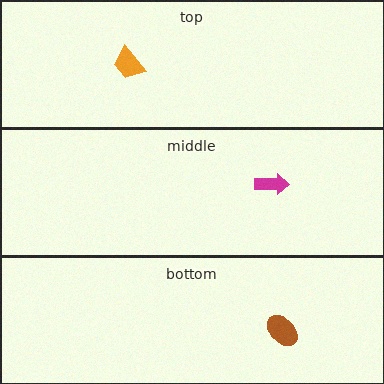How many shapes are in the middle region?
1.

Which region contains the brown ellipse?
The bottom region.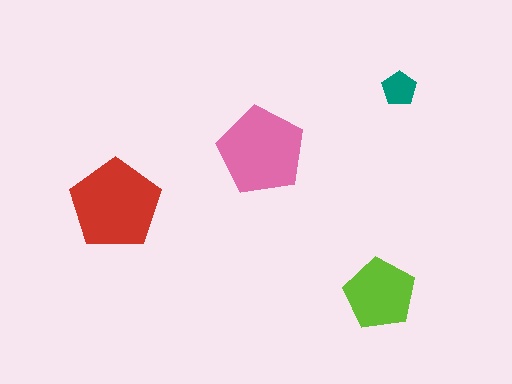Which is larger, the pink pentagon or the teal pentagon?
The pink one.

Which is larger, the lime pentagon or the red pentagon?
The red one.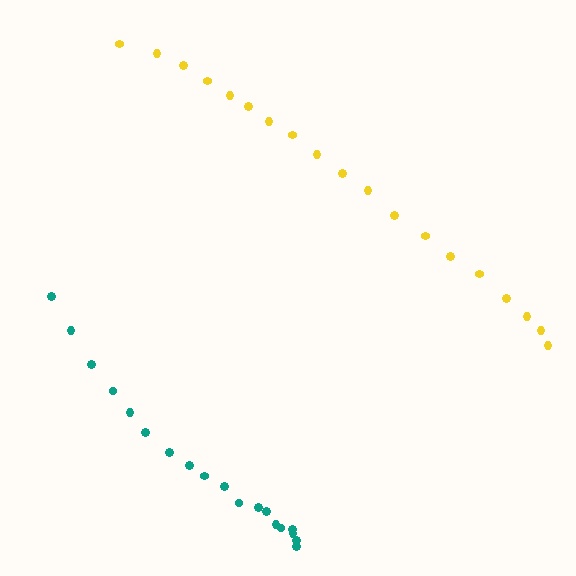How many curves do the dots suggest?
There are 2 distinct paths.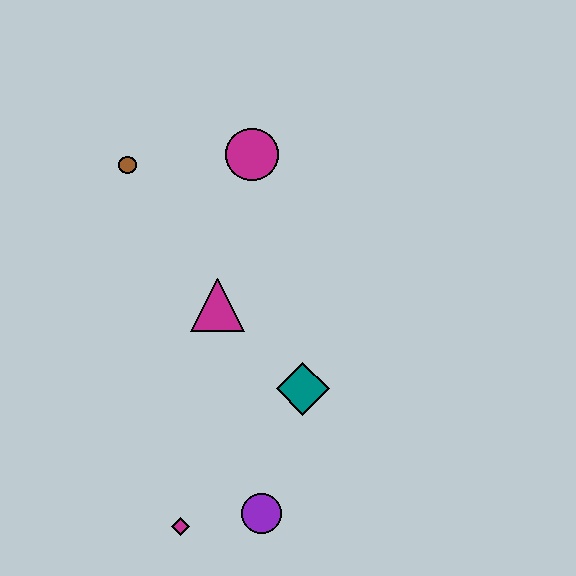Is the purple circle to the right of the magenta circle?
Yes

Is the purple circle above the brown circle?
No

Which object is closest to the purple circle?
The magenta diamond is closest to the purple circle.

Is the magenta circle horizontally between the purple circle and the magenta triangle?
Yes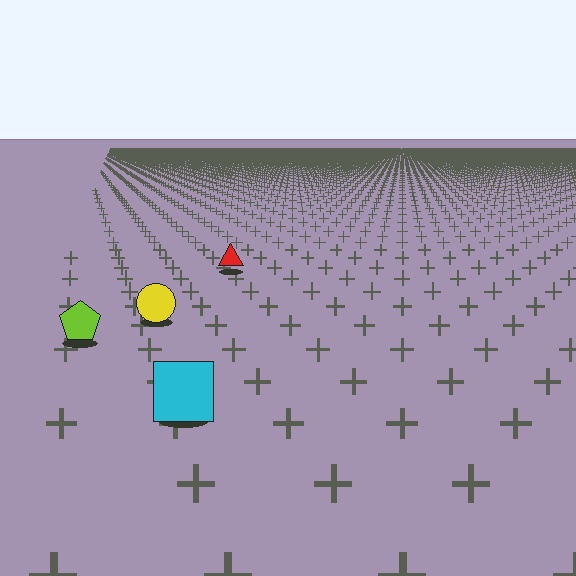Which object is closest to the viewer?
The cyan square is closest. The texture marks near it are larger and more spread out.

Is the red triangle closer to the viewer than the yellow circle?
No. The yellow circle is closer — you can tell from the texture gradient: the ground texture is coarser near it.